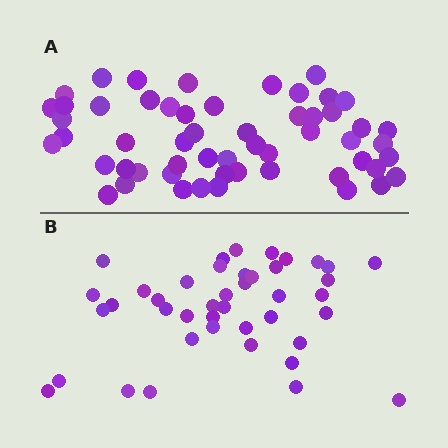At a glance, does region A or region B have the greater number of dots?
Region A (the top region) has more dots.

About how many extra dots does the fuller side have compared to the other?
Region A has approximately 15 more dots than region B.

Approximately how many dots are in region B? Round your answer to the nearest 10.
About 40 dots. (The exact count is 42, which rounds to 40.)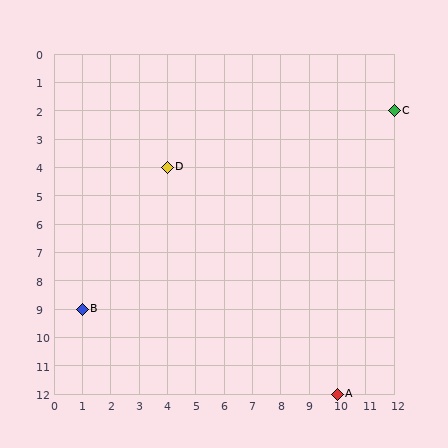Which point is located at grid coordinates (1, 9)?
Point B is at (1, 9).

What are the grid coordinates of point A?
Point A is at grid coordinates (10, 12).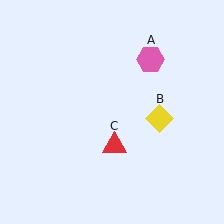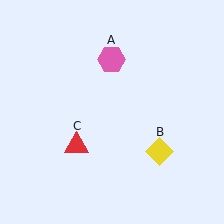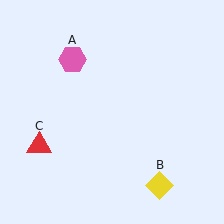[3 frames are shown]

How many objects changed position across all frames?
3 objects changed position: pink hexagon (object A), yellow diamond (object B), red triangle (object C).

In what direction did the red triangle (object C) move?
The red triangle (object C) moved left.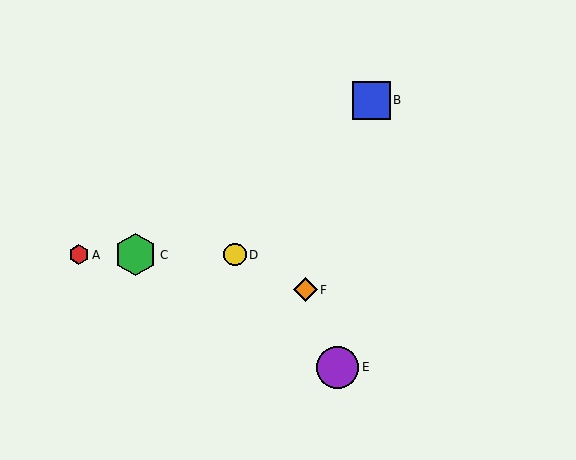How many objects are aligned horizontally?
3 objects (A, C, D) are aligned horizontally.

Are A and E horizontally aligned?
No, A is at y≈255 and E is at y≈367.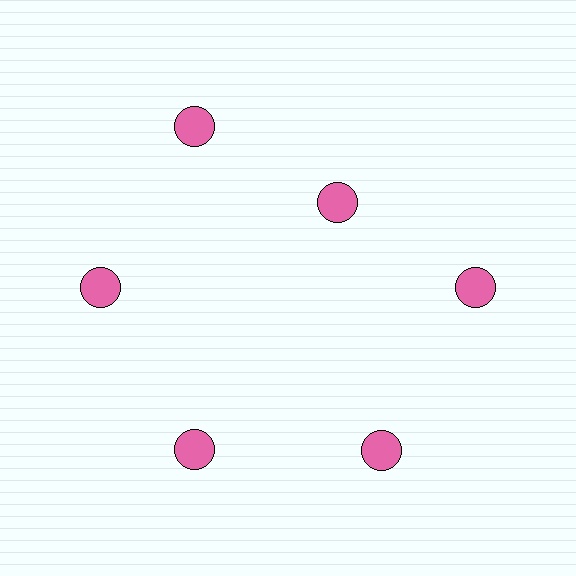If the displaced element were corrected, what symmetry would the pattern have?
It would have 6-fold rotational symmetry — the pattern would map onto itself every 60 degrees.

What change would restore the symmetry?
The symmetry would be restored by moving it outward, back onto the ring so that all 6 circles sit at equal angles and equal distance from the center.